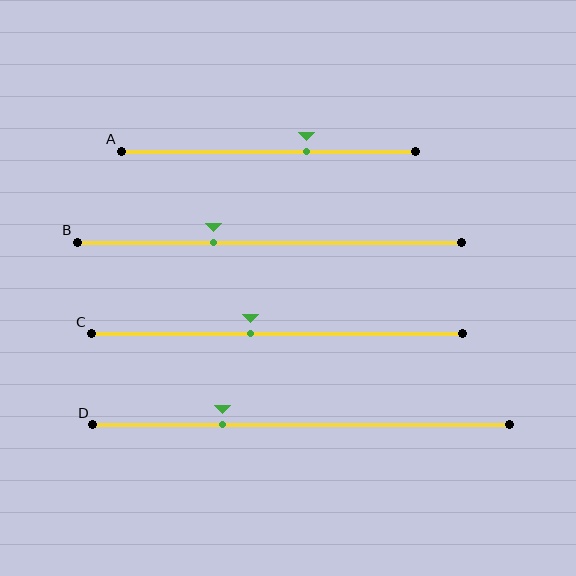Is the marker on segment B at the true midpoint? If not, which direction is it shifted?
No, the marker on segment B is shifted to the left by about 15% of the segment length.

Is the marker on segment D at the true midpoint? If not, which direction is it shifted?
No, the marker on segment D is shifted to the left by about 19% of the segment length.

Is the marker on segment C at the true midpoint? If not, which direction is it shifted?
No, the marker on segment C is shifted to the left by about 7% of the segment length.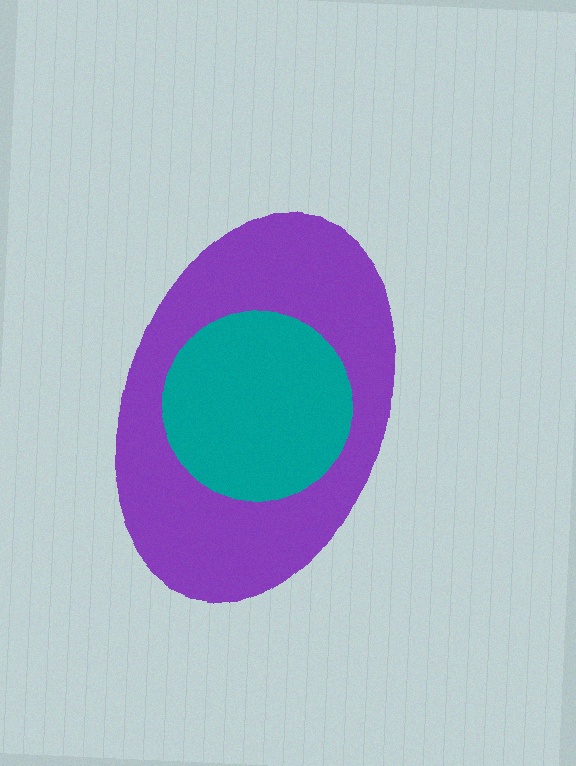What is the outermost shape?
The purple ellipse.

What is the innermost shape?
The teal circle.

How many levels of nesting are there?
2.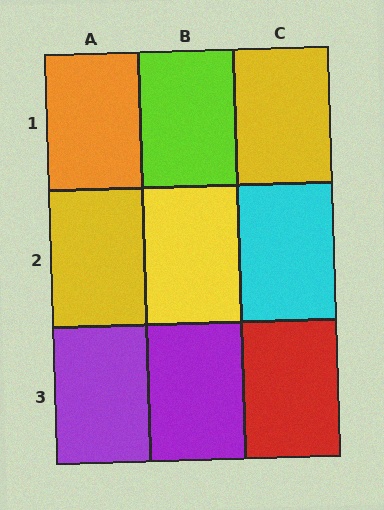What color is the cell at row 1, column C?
Yellow.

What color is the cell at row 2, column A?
Yellow.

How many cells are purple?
2 cells are purple.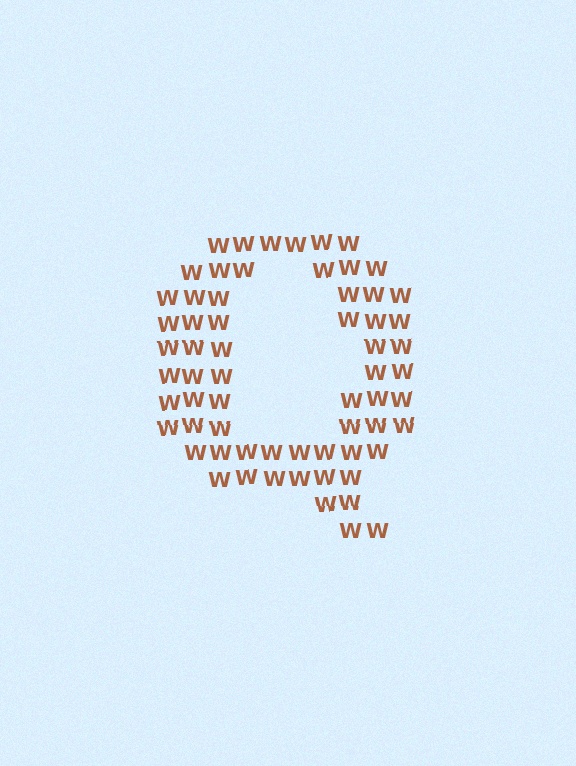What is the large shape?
The large shape is the letter Q.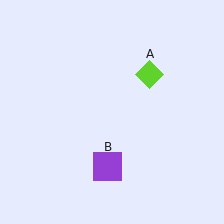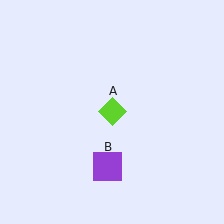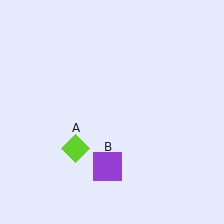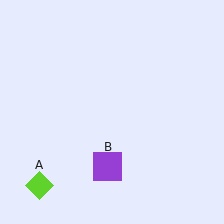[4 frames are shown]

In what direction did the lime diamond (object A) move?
The lime diamond (object A) moved down and to the left.